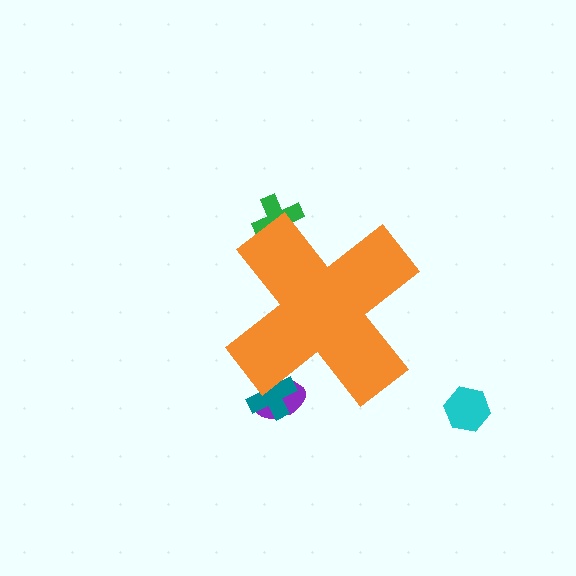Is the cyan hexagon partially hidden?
No, the cyan hexagon is fully visible.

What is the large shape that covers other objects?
An orange cross.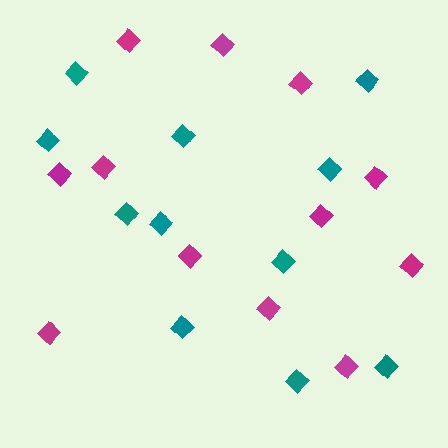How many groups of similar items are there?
There are 2 groups: one group of teal diamonds (11) and one group of magenta diamonds (12).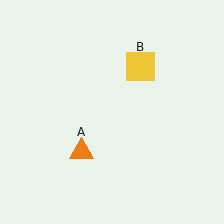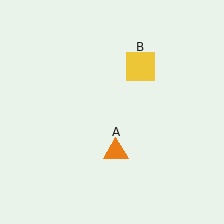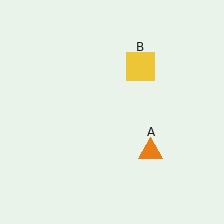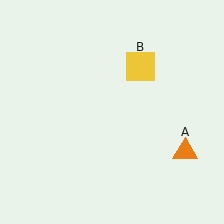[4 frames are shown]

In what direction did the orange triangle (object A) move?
The orange triangle (object A) moved right.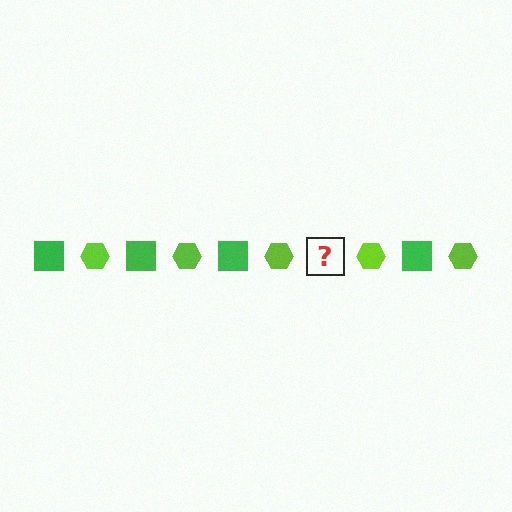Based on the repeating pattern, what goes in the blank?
The blank should be a green square.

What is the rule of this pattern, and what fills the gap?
The rule is that the pattern alternates between green square and lime hexagon. The gap should be filled with a green square.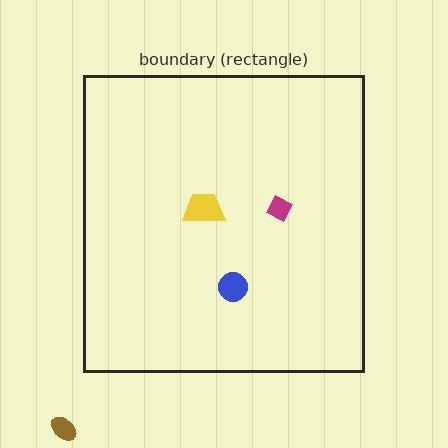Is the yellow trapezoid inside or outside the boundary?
Inside.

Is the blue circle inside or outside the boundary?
Inside.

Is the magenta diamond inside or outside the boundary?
Inside.